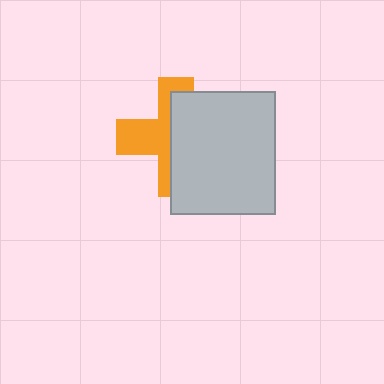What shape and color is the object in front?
The object in front is a light gray rectangle.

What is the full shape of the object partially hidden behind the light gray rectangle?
The partially hidden object is an orange cross.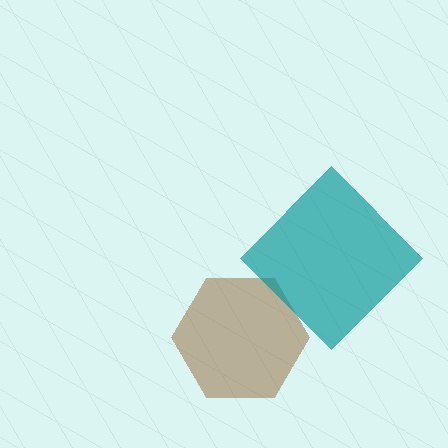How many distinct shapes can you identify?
There are 2 distinct shapes: a brown hexagon, a teal diamond.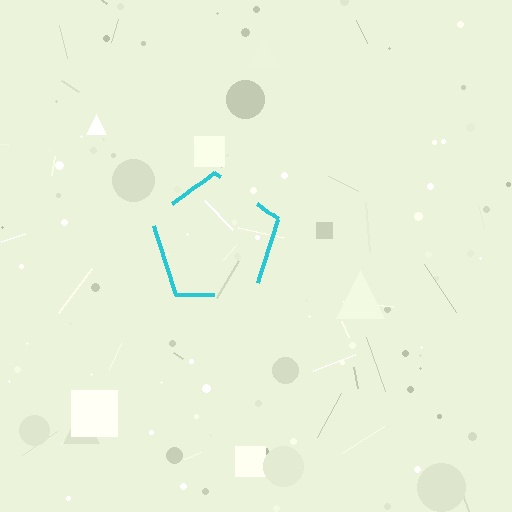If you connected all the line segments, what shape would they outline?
They would outline a pentagon.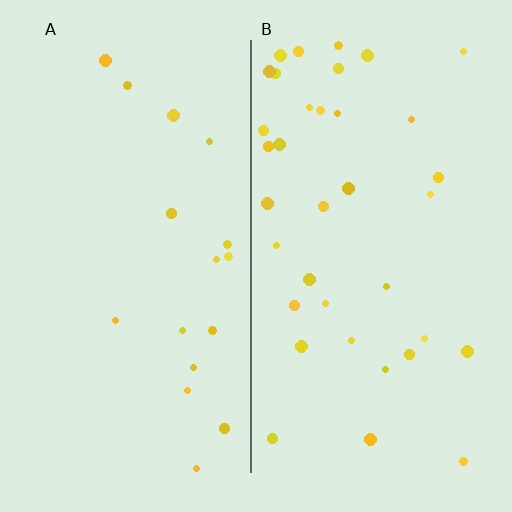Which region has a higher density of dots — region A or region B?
B (the right).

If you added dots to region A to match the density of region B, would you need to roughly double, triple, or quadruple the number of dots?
Approximately double.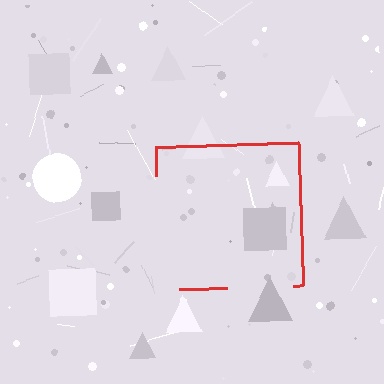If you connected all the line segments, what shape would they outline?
They would outline a square.